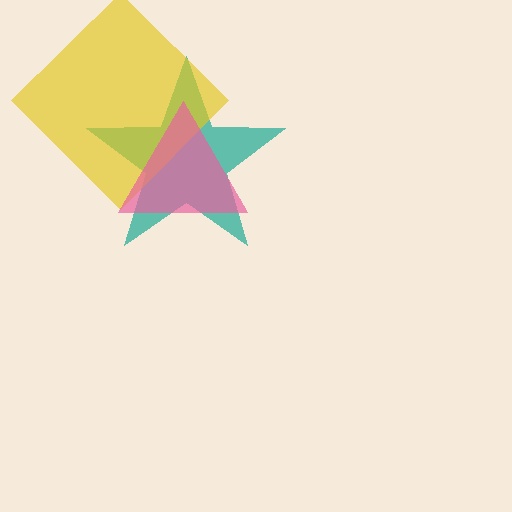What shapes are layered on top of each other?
The layered shapes are: a teal star, a yellow diamond, a pink triangle.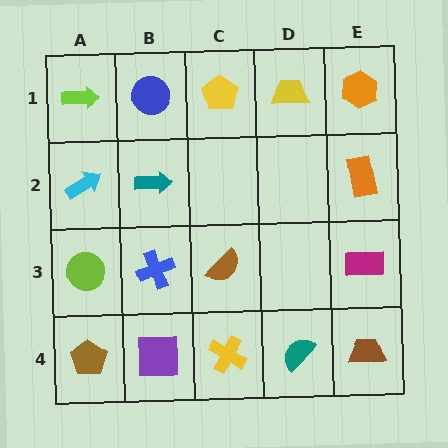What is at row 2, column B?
A teal arrow.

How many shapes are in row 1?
5 shapes.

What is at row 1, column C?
A yellow pentagon.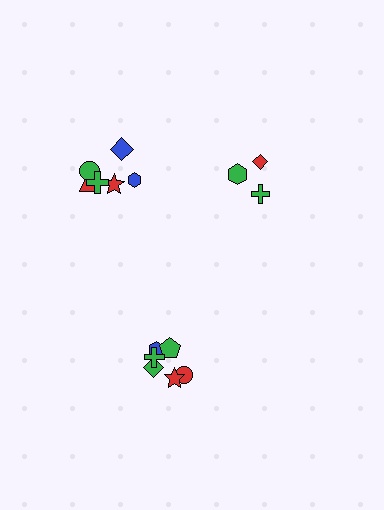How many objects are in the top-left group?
There are 6 objects.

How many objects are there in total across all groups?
There are 15 objects.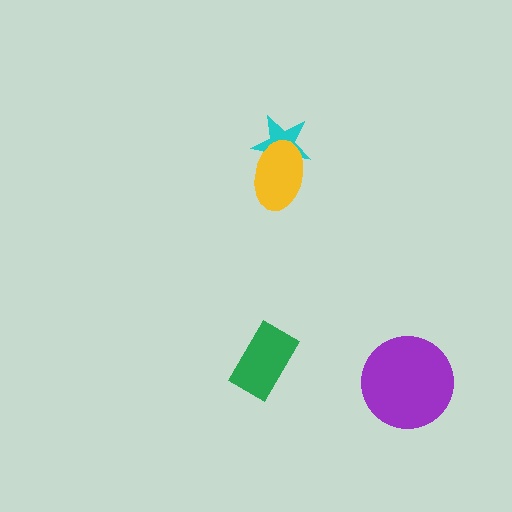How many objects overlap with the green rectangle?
0 objects overlap with the green rectangle.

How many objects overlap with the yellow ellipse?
1 object overlaps with the yellow ellipse.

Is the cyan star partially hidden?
Yes, it is partially covered by another shape.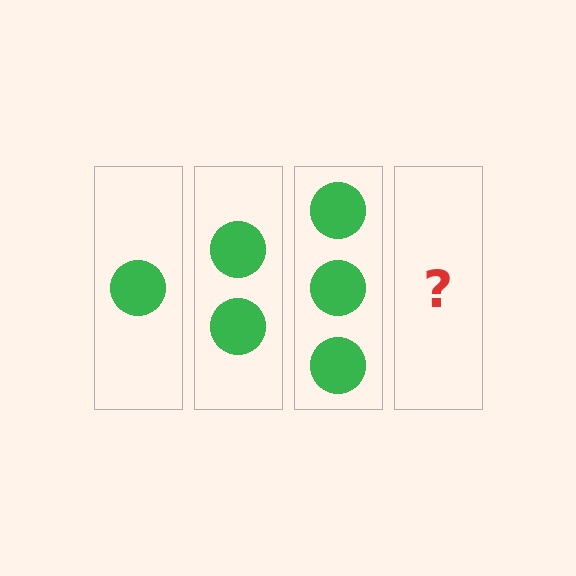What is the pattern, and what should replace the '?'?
The pattern is that each step adds one more circle. The '?' should be 4 circles.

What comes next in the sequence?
The next element should be 4 circles.